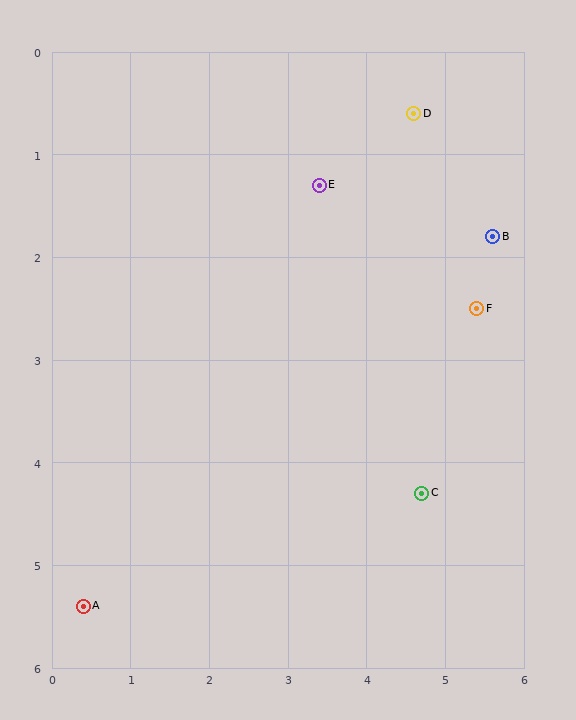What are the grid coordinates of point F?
Point F is at approximately (5.4, 2.5).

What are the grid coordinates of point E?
Point E is at approximately (3.4, 1.3).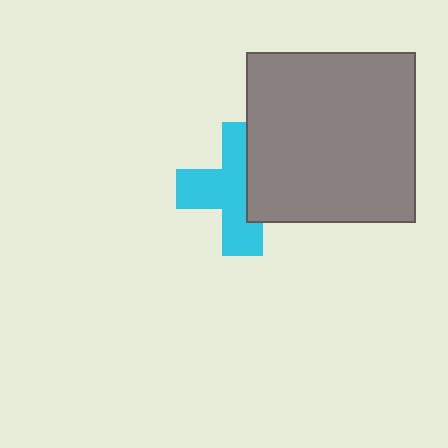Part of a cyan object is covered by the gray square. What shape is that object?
It is a cross.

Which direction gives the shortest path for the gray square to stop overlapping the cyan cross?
Moving right gives the shortest separation.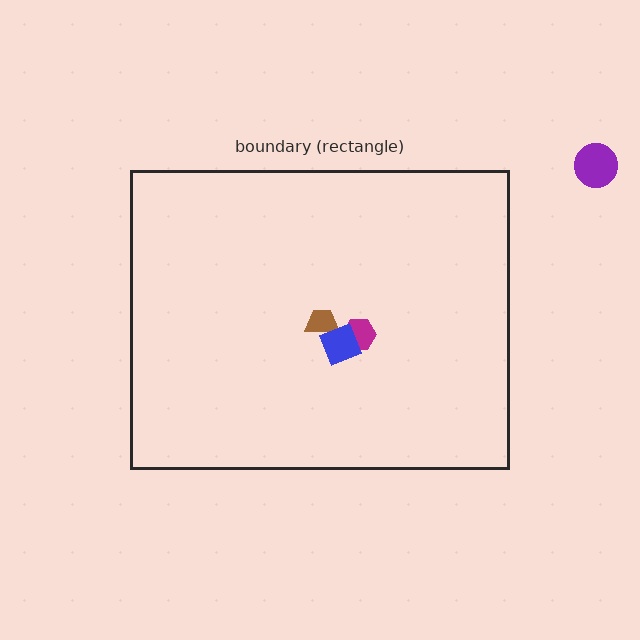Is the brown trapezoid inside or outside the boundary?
Inside.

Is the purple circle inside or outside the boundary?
Outside.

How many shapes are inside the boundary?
3 inside, 1 outside.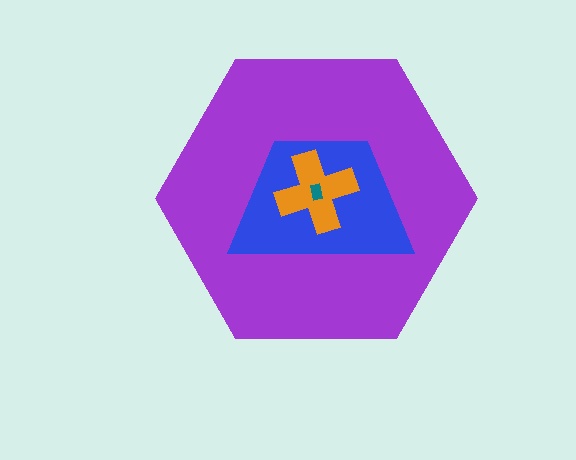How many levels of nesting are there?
4.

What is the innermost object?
The teal rectangle.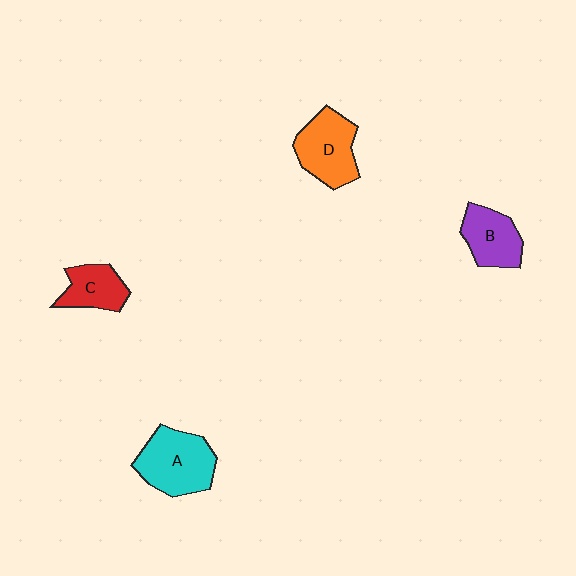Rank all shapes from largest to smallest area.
From largest to smallest: A (cyan), D (orange), B (purple), C (red).